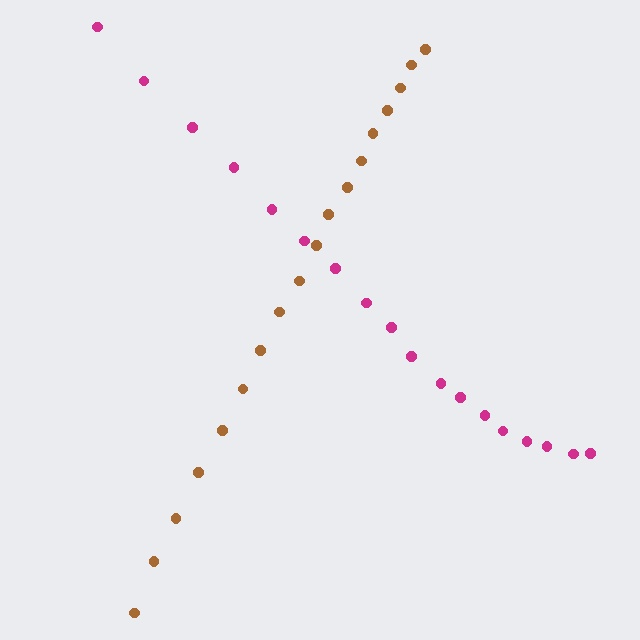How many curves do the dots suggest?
There are 2 distinct paths.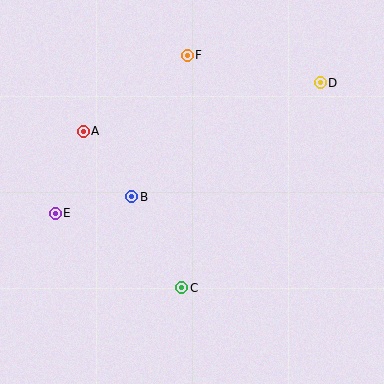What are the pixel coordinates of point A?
Point A is at (83, 131).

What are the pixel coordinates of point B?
Point B is at (132, 197).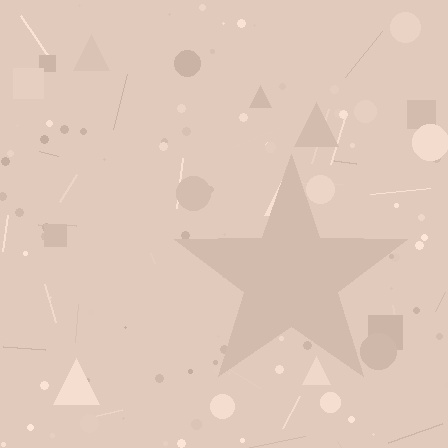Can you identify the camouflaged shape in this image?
The camouflaged shape is a star.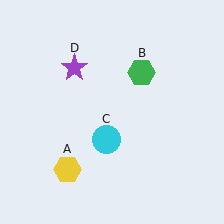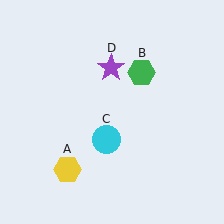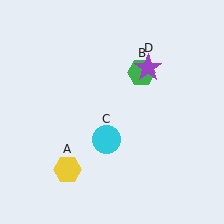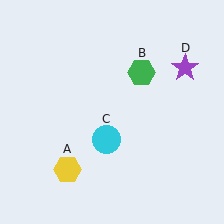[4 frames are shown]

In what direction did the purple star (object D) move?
The purple star (object D) moved right.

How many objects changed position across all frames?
1 object changed position: purple star (object D).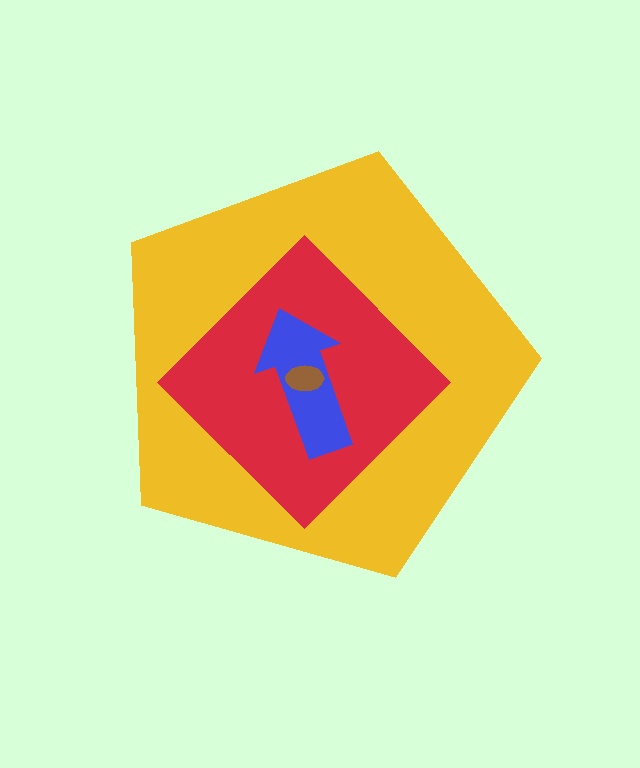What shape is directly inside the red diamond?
The blue arrow.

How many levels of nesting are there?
4.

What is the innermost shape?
The brown ellipse.